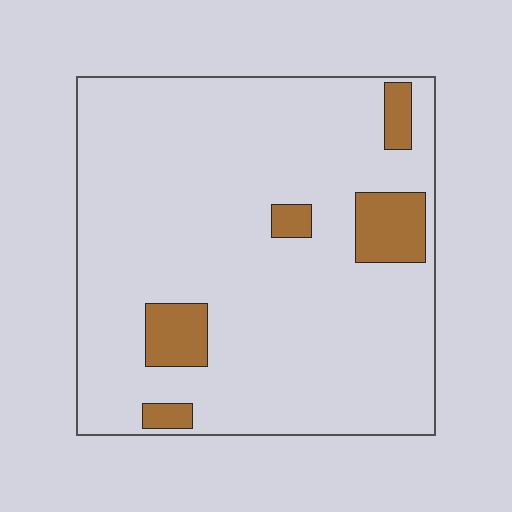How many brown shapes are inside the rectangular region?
5.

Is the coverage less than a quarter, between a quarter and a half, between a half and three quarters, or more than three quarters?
Less than a quarter.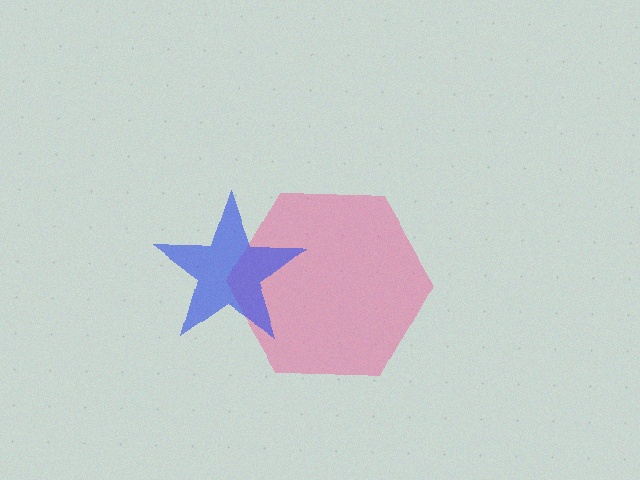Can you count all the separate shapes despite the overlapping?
Yes, there are 2 separate shapes.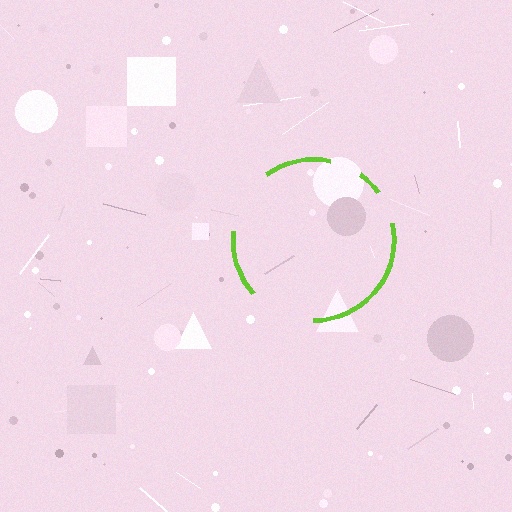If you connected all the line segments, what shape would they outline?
They would outline a circle.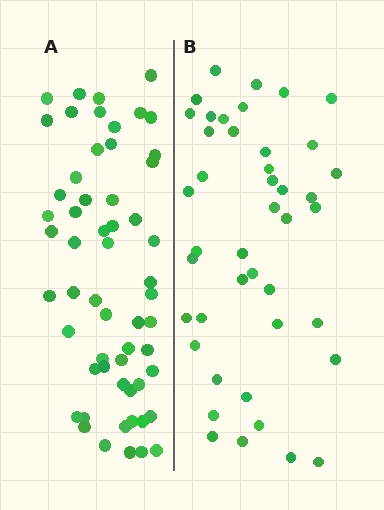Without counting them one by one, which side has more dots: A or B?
Region A (the left region) has more dots.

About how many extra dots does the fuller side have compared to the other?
Region A has approximately 15 more dots than region B.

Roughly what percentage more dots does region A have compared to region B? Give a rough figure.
About 35% more.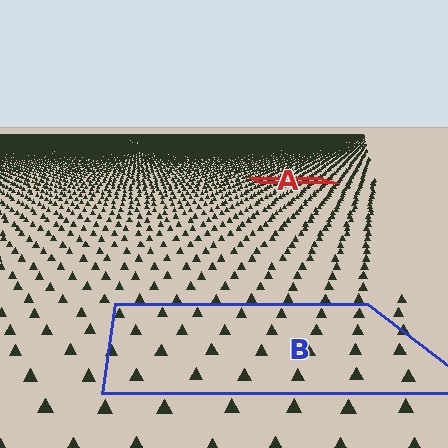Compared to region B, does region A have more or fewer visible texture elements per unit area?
Region A has more texture elements per unit area — they are packed more densely because it is farther away.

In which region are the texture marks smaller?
The texture marks are smaller in region A, because it is farther away.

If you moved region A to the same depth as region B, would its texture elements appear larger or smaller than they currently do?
They would appear larger. At a closer depth, the same texture elements are projected at a bigger on-screen size.